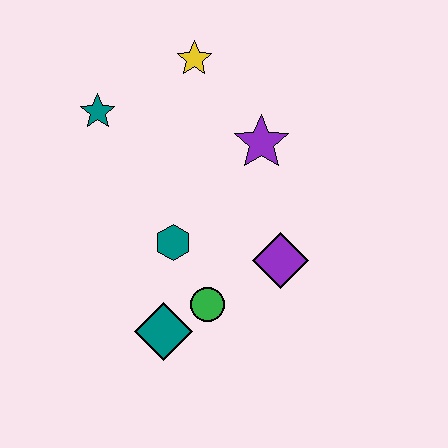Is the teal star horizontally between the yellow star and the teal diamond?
No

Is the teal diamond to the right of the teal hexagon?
No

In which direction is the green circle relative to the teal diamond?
The green circle is to the right of the teal diamond.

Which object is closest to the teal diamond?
The green circle is closest to the teal diamond.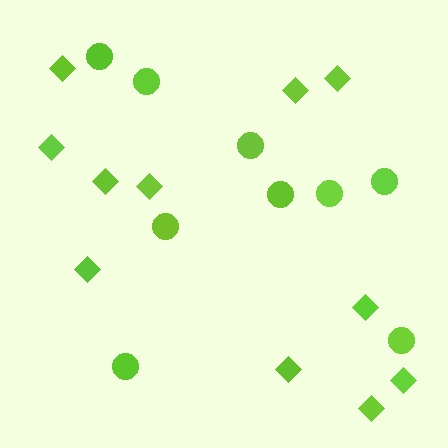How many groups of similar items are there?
There are 2 groups: one group of circles (9) and one group of diamonds (11).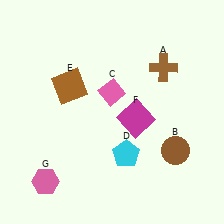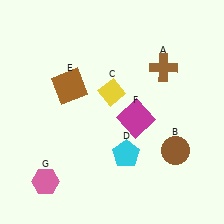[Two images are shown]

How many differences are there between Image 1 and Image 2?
There is 1 difference between the two images.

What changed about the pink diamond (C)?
In Image 1, C is pink. In Image 2, it changed to yellow.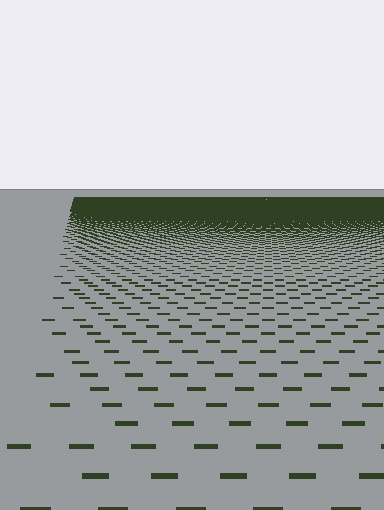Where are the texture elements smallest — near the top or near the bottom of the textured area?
Near the top.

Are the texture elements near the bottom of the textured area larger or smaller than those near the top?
Larger. Near the bottom, elements are closer to the viewer and appear at a bigger on-screen size.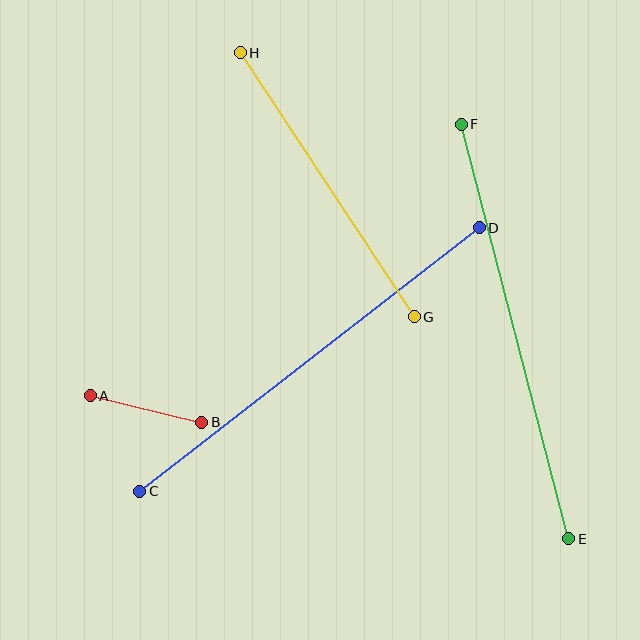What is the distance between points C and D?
The distance is approximately 430 pixels.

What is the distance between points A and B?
The distance is approximately 115 pixels.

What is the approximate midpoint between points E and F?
The midpoint is at approximately (515, 331) pixels.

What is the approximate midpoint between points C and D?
The midpoint is at approximately (309, 359) pixels.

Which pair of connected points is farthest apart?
Points C and D are farthest apart.